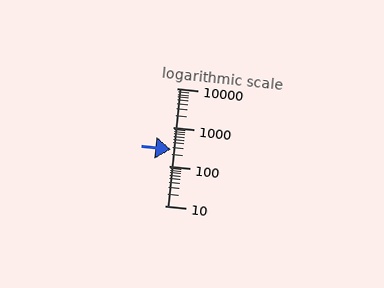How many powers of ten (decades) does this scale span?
The scale spans 3 decades, from 10 to 10000.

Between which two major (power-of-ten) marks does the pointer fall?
The pointer is between 100 and 1000.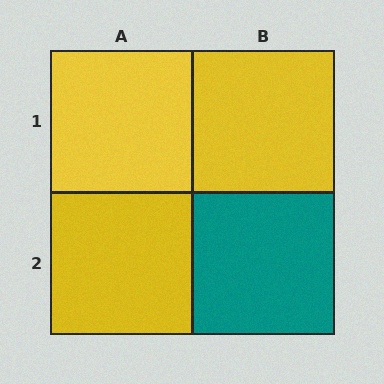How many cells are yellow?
3 cells are yellow.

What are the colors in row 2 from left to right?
Yellow, teal.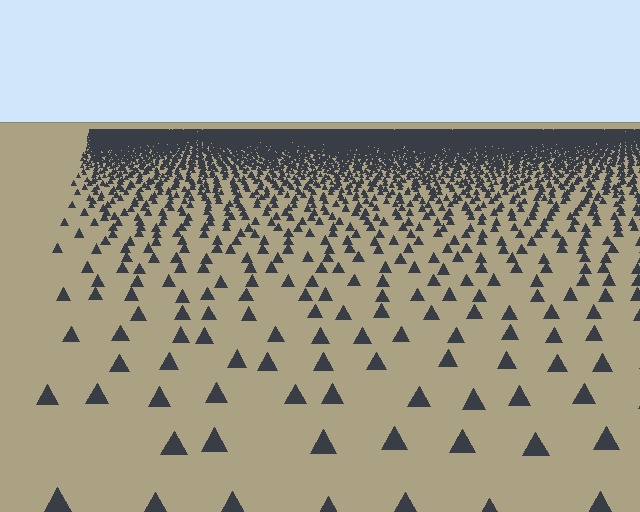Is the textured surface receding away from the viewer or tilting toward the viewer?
The surface is receding away from the viewer. Texture elements get smaller and denser toward the top.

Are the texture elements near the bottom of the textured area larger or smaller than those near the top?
Larger. Near the bottom, elements are closer to the viewer and appear at a bigger on-screen size.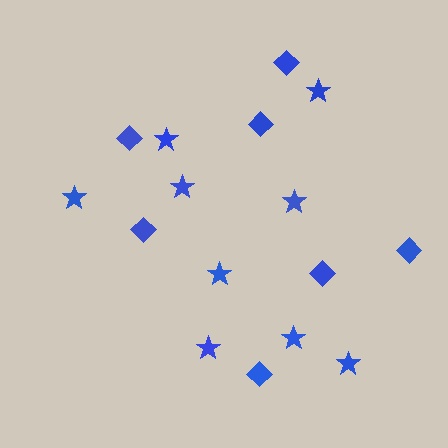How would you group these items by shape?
There are 2 groups: one group of diamonds (7) and one group of stars (9).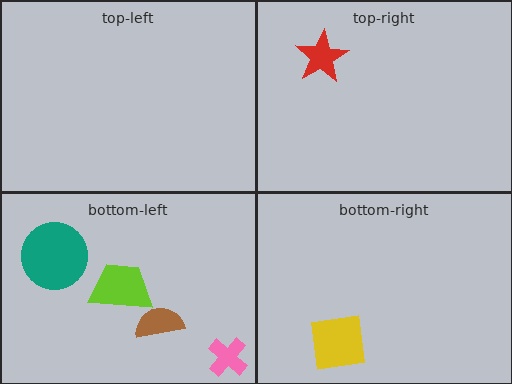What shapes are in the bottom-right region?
The yellow square.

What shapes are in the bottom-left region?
The lime trapezoid, the teal circle, the brown semicircle, the pink cross.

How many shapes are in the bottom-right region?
1.